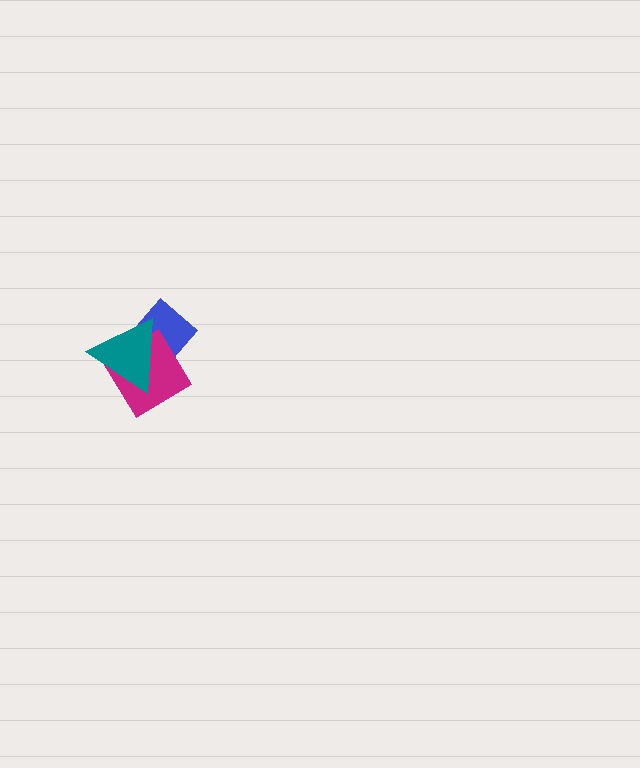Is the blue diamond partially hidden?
Yes, it is partially covered by another shape.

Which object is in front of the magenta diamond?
The teal triangle is in front of the magenta diamond.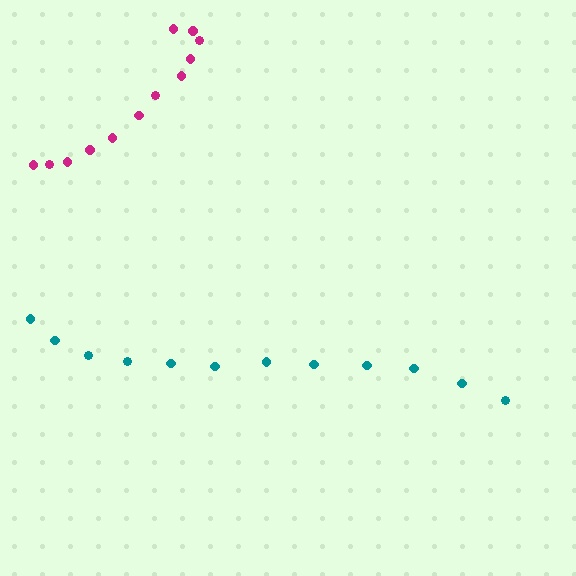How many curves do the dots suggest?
There are 2 distinct paths.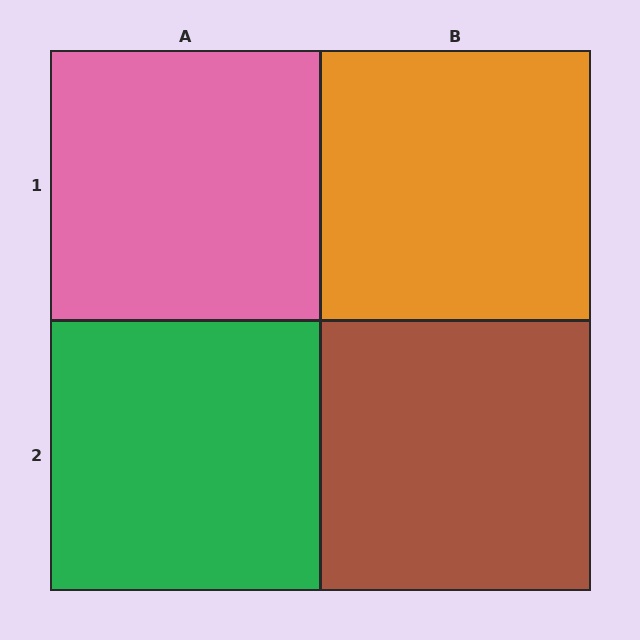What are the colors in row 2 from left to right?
Green, brown.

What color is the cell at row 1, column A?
Pink.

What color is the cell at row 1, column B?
Orange.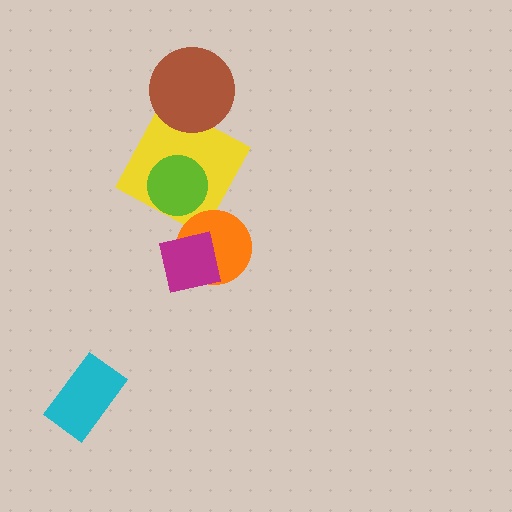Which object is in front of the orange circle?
The magenta square is in front of the orange circle.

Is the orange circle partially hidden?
Yes, it is partially covered by another shape.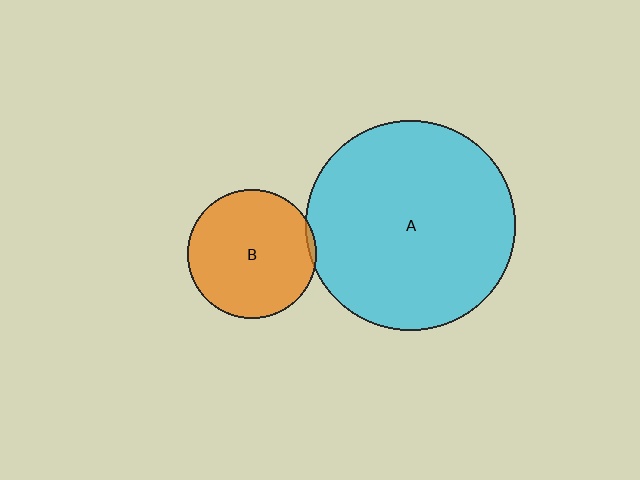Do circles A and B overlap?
Yes.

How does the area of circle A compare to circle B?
Approximately 2.6 times.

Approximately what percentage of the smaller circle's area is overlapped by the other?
Approximately 5%.